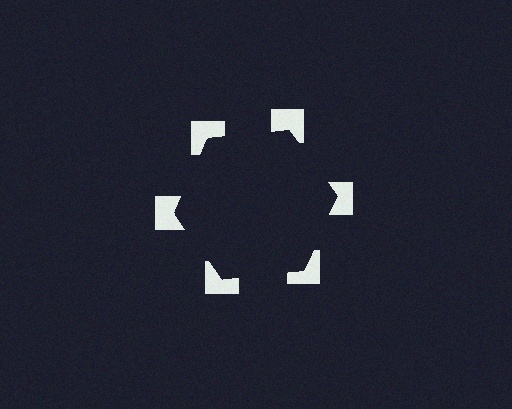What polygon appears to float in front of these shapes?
An illusory hexagon — its edges are inferred from the aligned wedge cuts in the notched squares, not physically drawn.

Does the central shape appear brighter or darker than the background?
It typically appears slightly darker than the background, even though no actual brightness change is drawn.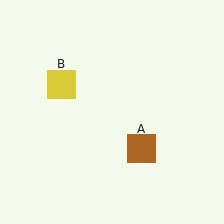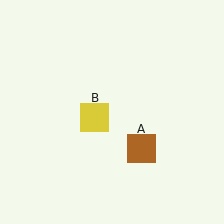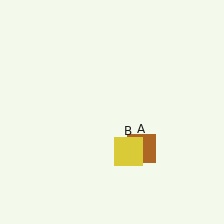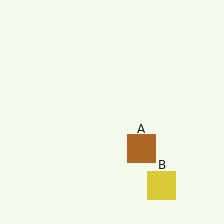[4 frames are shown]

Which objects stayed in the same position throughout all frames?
Brown square (object A) remained stationary.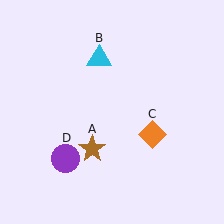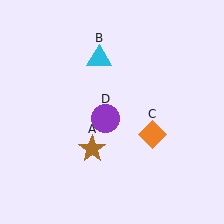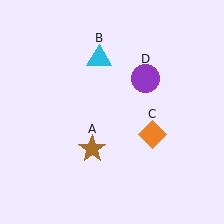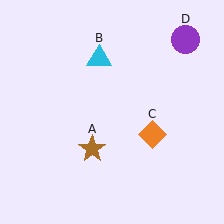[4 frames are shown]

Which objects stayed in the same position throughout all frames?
Brown star (object A) and cyan triangle (object B) and orange diamond (object C) remained stationary.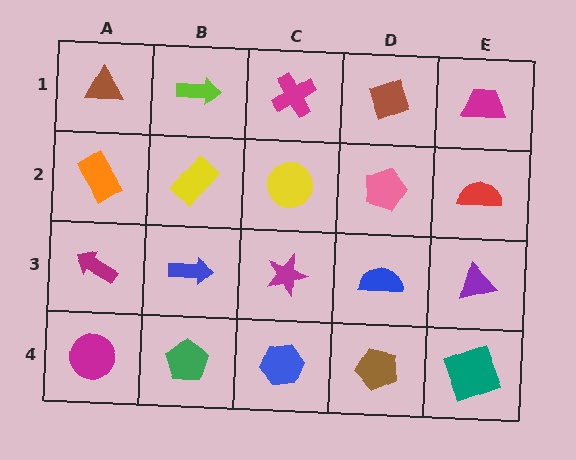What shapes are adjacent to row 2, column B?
A lime arrow (row 1, column B), a blue arrow (row 3, column B), an orange rectangle (row 2, column A), a yellow circle (row 2, column C).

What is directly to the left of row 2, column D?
A yellow circle.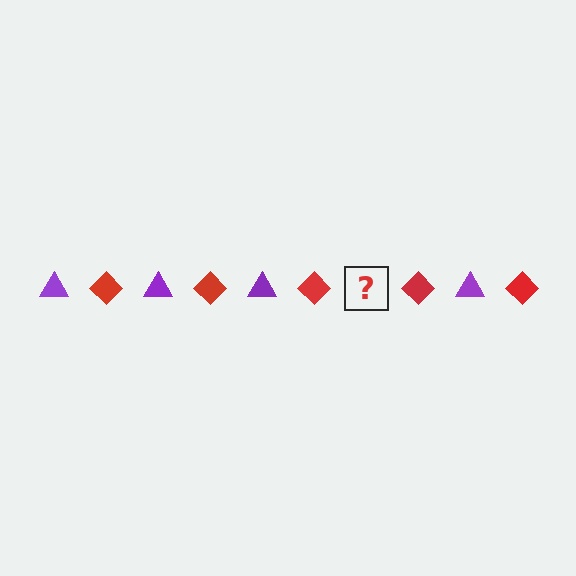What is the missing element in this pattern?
The missing element is a purple triangle.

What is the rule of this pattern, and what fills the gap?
The rule is that the pattern alternates between purple triangle and red diamond. The gap should be filled with a purple triangle.